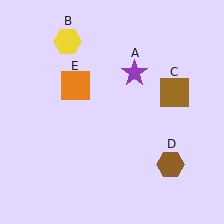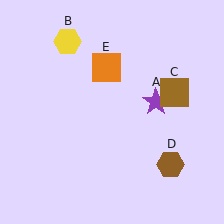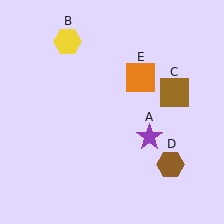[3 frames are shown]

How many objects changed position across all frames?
2 objects changed position: purple star (object A), orange square (object E).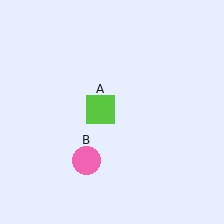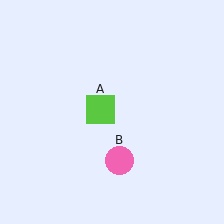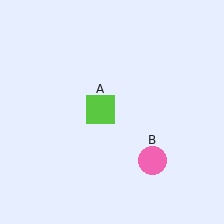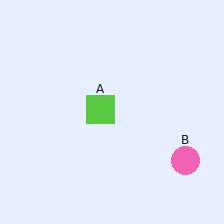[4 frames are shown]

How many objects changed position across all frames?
1 object changed position: pink circle (object B).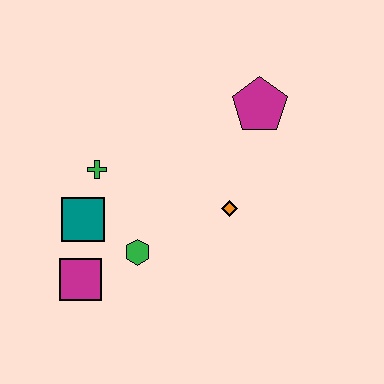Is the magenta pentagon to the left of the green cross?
No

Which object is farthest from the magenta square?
The magenta pentagon is farthest from the magenta square.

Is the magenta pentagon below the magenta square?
No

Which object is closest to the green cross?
The teal square is closest to the green cross.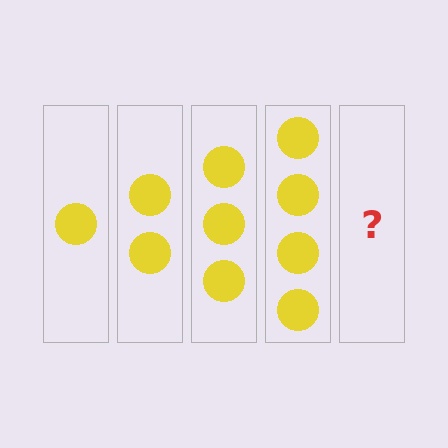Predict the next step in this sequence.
The next step is 5 circles.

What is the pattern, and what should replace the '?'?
The pattern is that each step adds one more circle. The '?' should be 5 circles.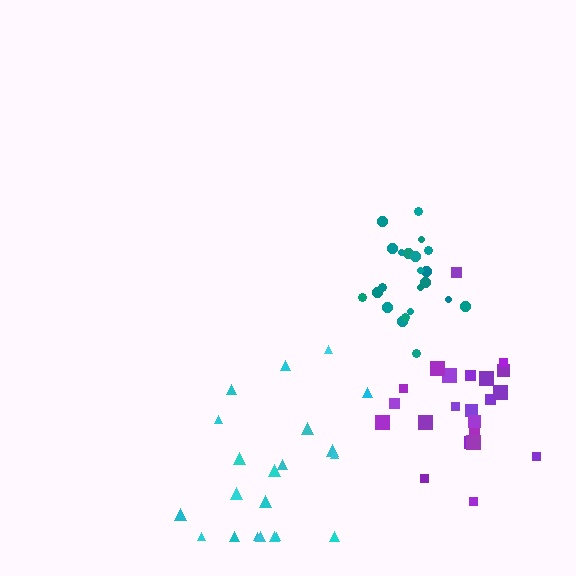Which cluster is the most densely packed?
Teal.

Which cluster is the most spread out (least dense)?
Cyan.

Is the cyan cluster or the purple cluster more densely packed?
Purple.